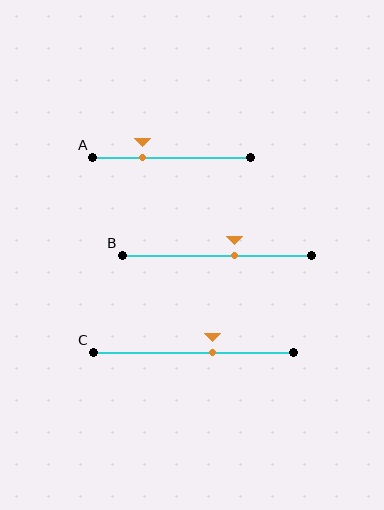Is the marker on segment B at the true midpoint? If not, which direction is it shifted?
No, the marker on segment B is shifted to the right by about 9% of the segment length.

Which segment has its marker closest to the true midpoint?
Segment B has its marker closest to the true midpoint.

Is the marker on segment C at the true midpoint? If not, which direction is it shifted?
No, the marker on segment C is shifted to the right by about 10% of the segment length.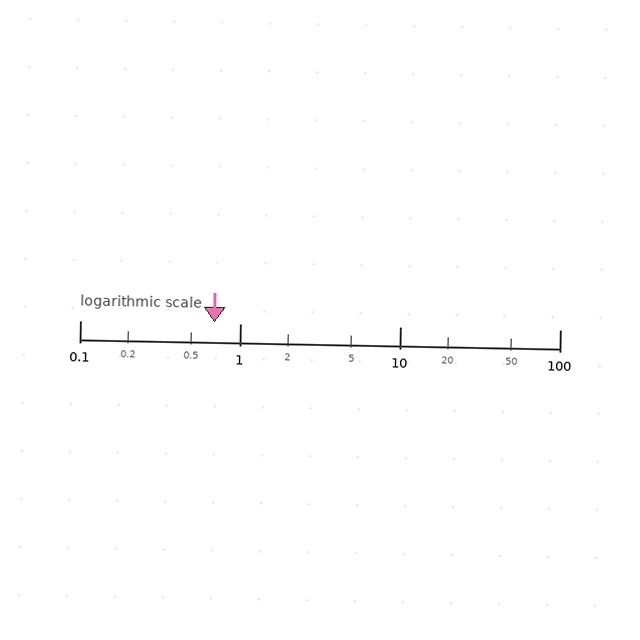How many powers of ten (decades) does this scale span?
The scale spans 3 decades, from 0.1 to 100.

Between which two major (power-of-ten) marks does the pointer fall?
The pointer is between 0.1 and 1.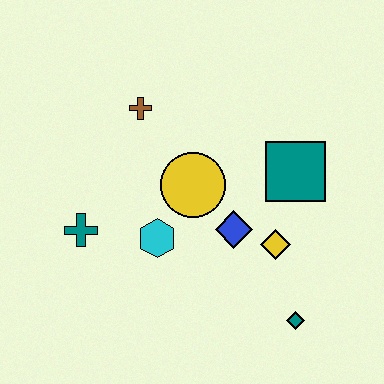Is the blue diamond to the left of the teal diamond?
Yes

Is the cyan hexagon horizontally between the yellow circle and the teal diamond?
No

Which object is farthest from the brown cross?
The teal diamond is farthest from the brown cross.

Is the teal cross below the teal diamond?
No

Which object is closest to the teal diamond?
The yellow diamond is closest to the teal diamond.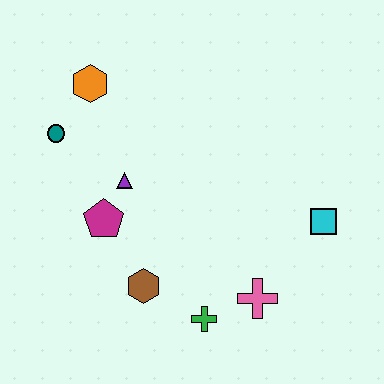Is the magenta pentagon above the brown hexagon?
Yes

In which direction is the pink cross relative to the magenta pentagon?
The pink cross is to the right of the magenta pentagon.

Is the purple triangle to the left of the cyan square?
Yes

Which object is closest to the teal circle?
The orange hexagon is closest to the teal circle.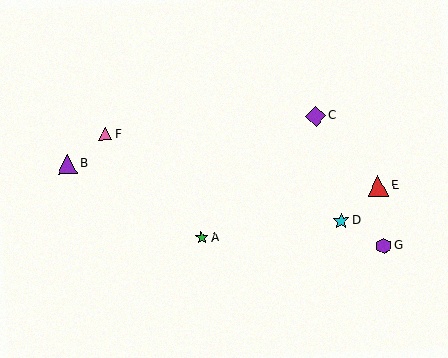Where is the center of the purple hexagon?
The center of the purple hexagon is at (384, 246).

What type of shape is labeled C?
Shape C is a purple diamond.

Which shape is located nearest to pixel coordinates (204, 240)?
The green star (labeled A) at (201, 238) is nearest to that location.